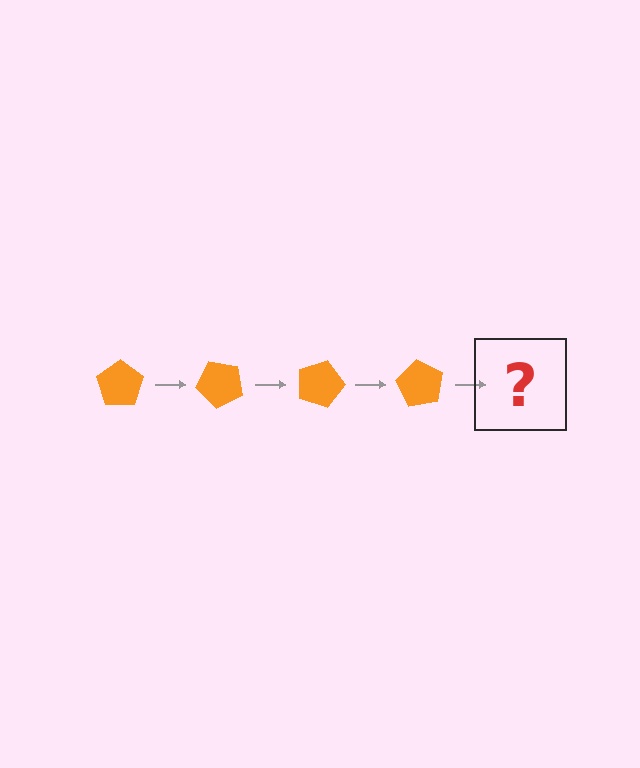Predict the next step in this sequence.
The next step is an orange pentagon rotated 180 degrees.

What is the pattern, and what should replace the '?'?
The pattern is that the pentagon rotates 45 degrees each step. The '?' should be an orange pentagon rotated 180 degrees.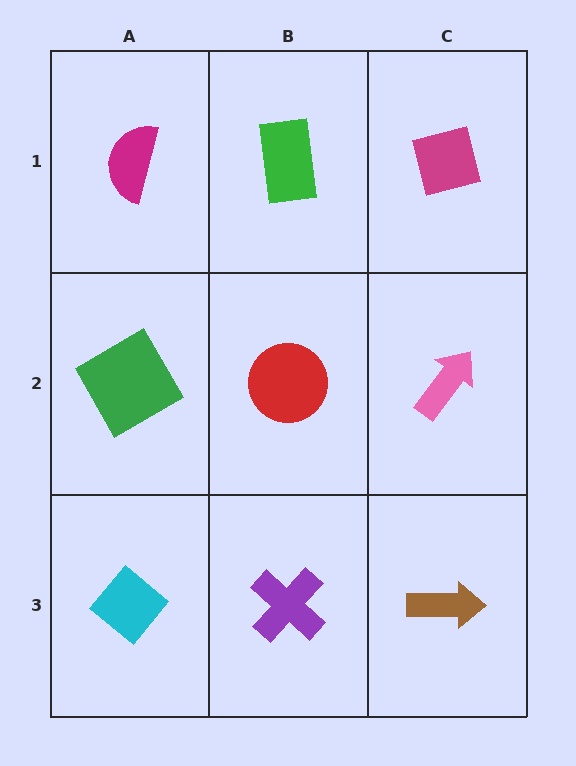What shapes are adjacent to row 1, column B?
A red circle (row 2, column B), a magenta semicircle (row 1, column A), a magenta square (row 1, column C).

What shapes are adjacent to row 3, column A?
A green square (row 2, column A), a purple cross (row 3, column B).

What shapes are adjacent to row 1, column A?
A green square (row 2, column A), a green rectangle (row 1, column B).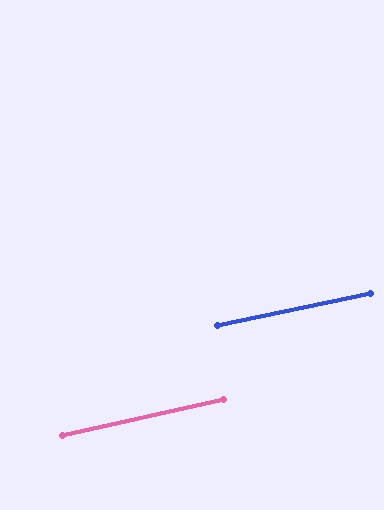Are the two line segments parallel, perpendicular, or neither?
Parallel — their directions differ by only 0.8°.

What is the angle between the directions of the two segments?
Approximately 1 degree.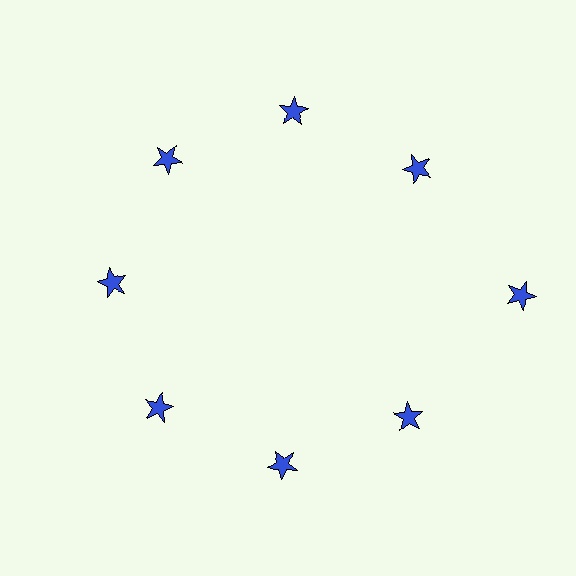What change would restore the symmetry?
The symmetry would be restored by moving it inward, back onto the ring so that all 8 stars sit at equal angles and equal distance from the center.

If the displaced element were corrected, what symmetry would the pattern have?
It would have 8-fold rotational symmetry — the pattern would map onto itself every 45 degrees.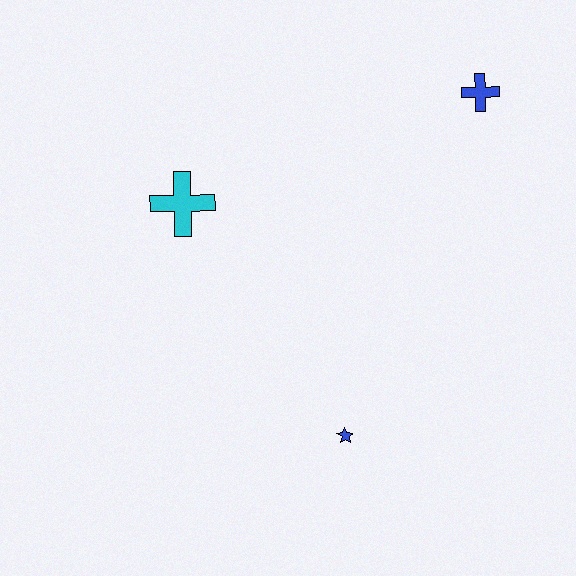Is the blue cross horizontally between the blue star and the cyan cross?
No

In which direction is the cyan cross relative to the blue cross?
The cyan cross is to the left of the blue cross.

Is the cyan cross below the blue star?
No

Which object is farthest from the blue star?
The blue cross is farthest from the blue star.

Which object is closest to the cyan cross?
The blue star is closest to the cyan cross.